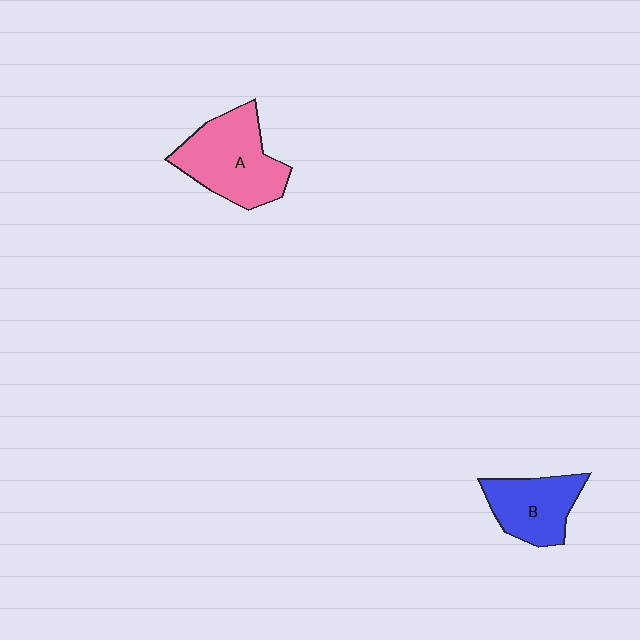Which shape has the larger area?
Shape A (pink).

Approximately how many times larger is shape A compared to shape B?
Approximately 1.4 times.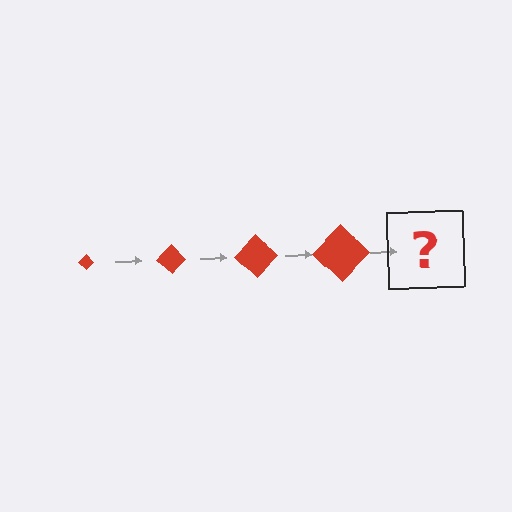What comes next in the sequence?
The next element should be a red diamond, larger than the previous one.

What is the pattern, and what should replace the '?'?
The pattern is that the diamond gets progressively larger each step. The '?' should be a red diamond, larger than the previous one.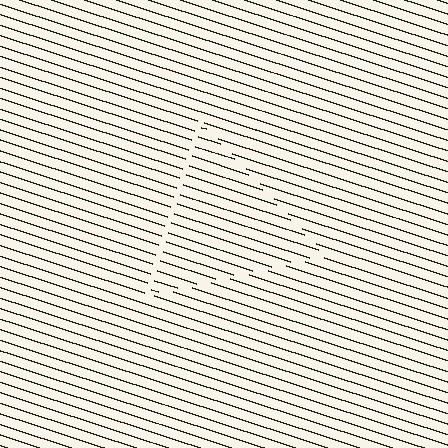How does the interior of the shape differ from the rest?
The interior of the shape contains the same grating, shifted by half a period — the contour is defined by the phase discontinuity where line-ends from the inner and outer gratings abut.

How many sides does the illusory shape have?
3 sides — the line-ends trace a triangle.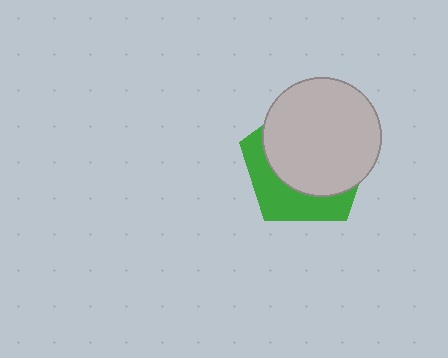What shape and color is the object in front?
The object in front is a light gray circle.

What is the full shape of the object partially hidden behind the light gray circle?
The partially hidden object is a green pentagon.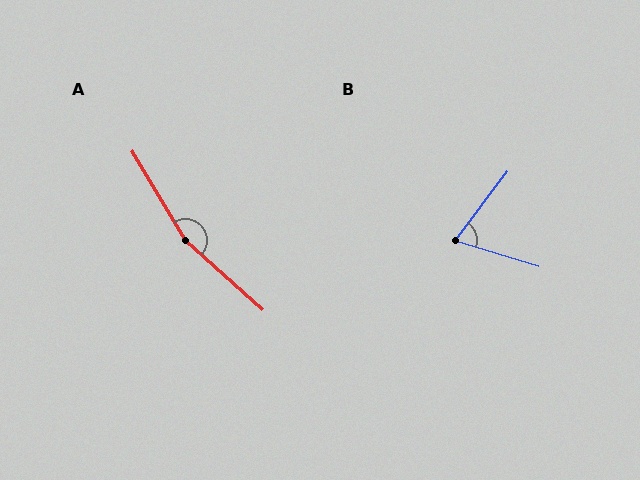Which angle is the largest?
A, at approximately 162 degrees.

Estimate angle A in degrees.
Approximately 162 degrees.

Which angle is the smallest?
B, at approximately 70 degrees.